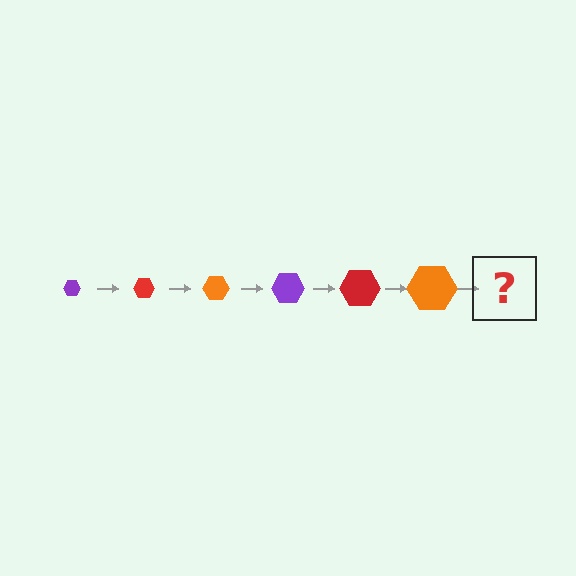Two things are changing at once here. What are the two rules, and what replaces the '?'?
The two rules are that the hexagon grows larger each step and the color cycles through purple, red, and orange. The '?' should be a purple hexagon, larger than the previous one.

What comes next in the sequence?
The next element should be a purple hexagon, larger than the previous one.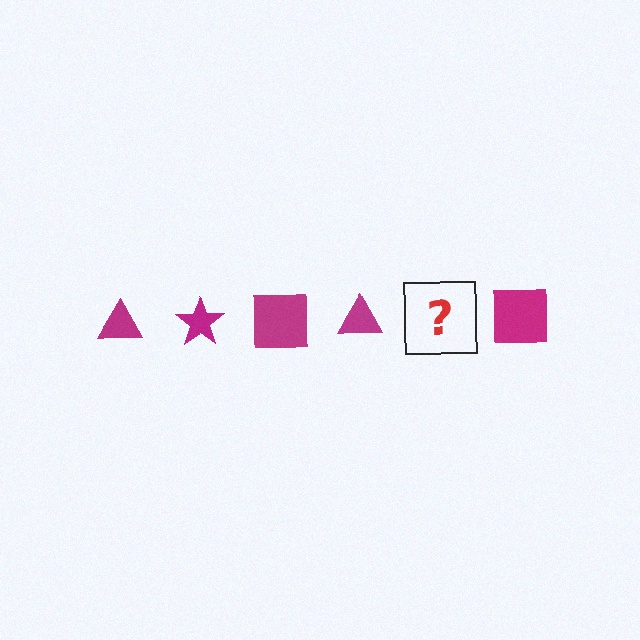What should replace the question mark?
The question mark should be replaced with a magenta star.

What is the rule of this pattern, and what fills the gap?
The rule is that the pattern cycles through triangle, star, square shapes in magenta. The gap should be filled with a magenta star.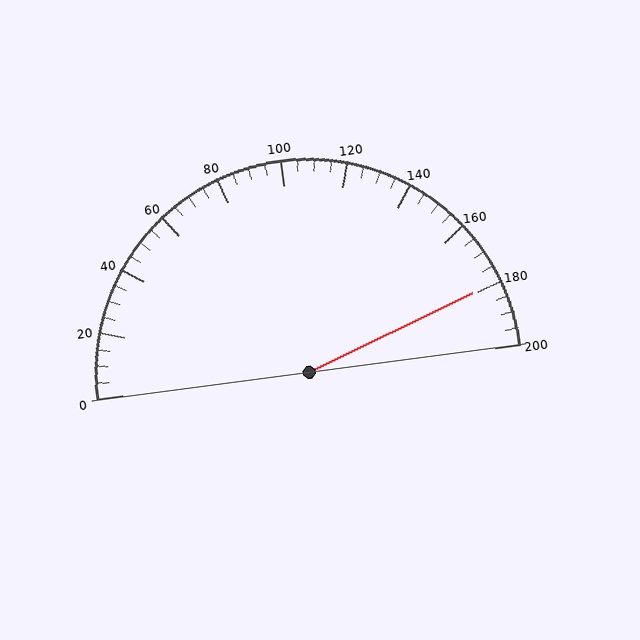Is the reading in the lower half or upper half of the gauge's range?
The reading is in the upper half of the range (0 to 200).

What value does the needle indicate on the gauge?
The needle indicates approximately 180.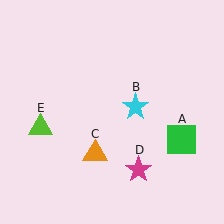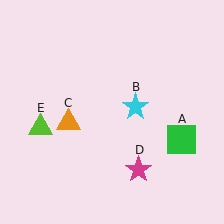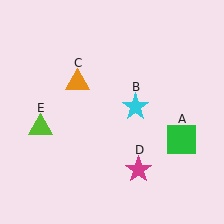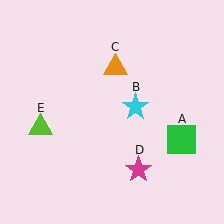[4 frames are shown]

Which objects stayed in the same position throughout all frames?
Green square (object A) and cyan star (object B) and magenta star (object D) and lime triangle (object E) remained stationary.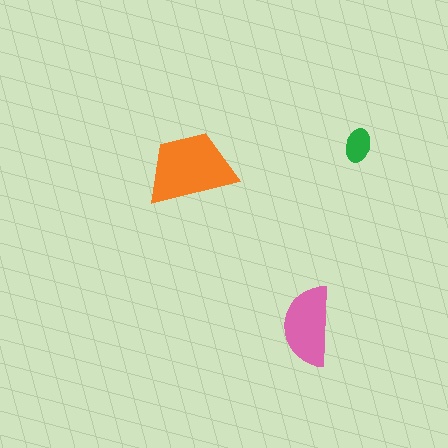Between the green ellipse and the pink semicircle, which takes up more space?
The pink semicircle.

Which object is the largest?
The orange trapezoid.